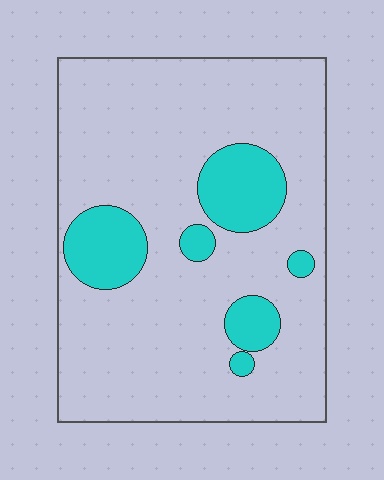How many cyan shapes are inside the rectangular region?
6.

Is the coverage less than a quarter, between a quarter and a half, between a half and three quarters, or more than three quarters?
Less than a quarter.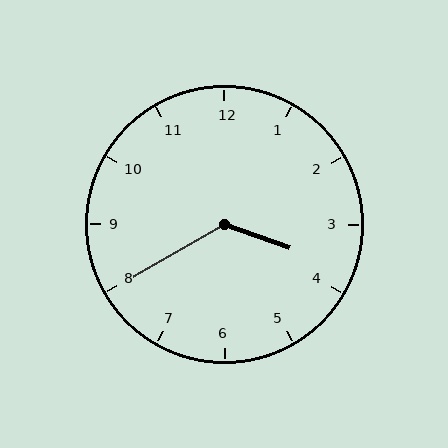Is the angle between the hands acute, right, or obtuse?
It is obtuse.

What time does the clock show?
3:40.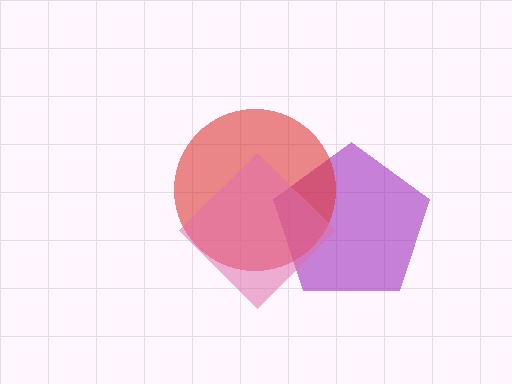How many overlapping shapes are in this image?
There are 3 overlapping shapes in the image.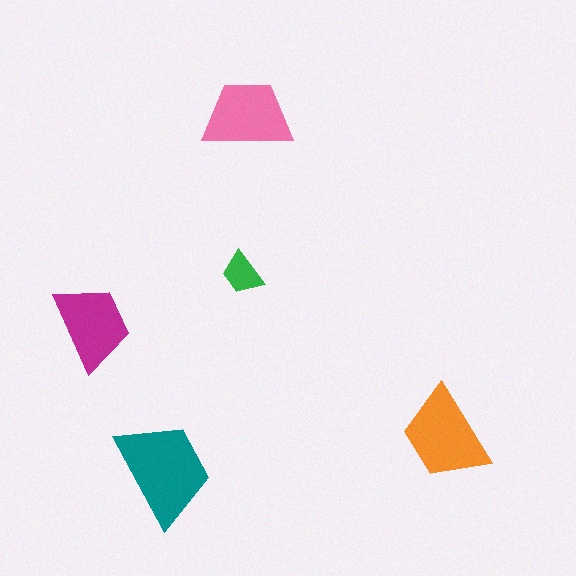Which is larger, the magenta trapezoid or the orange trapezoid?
The orange one.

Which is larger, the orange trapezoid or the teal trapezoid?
The teal one.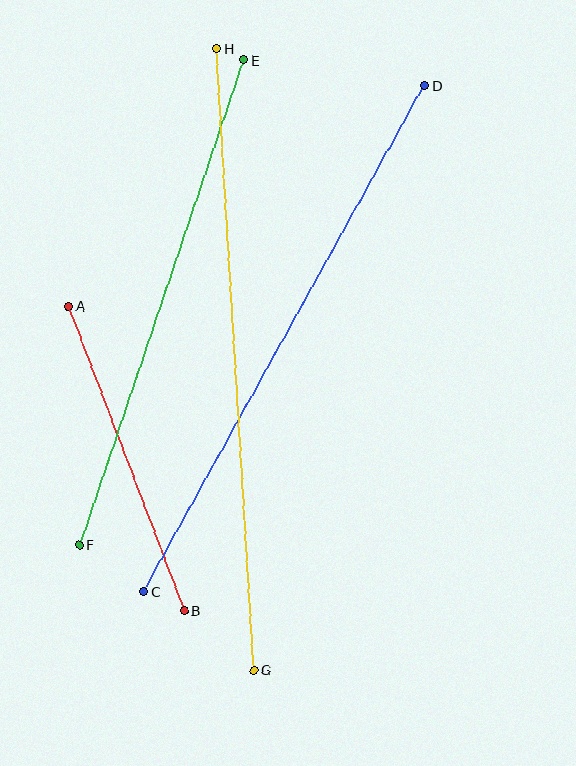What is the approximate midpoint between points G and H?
The midpoint is at approximately (235, 360) pixels.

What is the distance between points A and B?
The distance is approximately 325 pixels.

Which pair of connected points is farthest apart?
Points G and H are farthest apart.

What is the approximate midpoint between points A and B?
The midpoint is at approximately (126, 458) pixels.